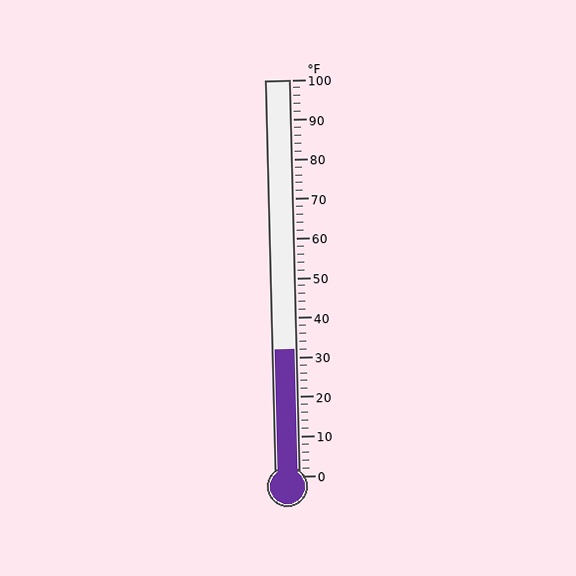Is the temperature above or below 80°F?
The temperature is below 80°F.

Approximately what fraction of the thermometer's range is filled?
The thermometer is filled to approximately 30% of its range.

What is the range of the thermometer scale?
The thermometer scale ranges from 0°F to 100°F.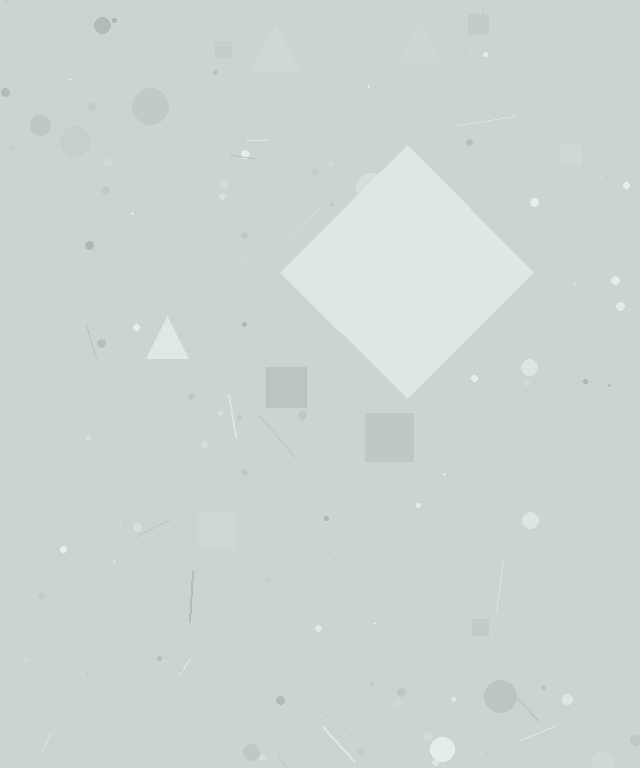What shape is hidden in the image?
A diamond is hidden in the image.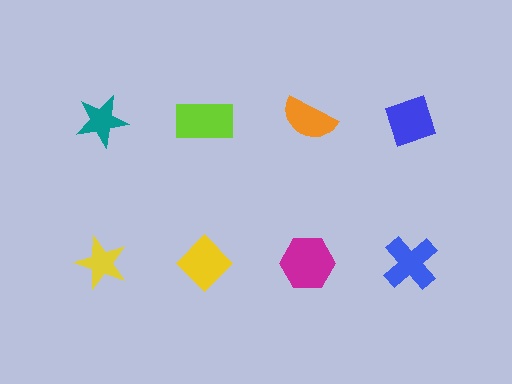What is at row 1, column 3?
An orange semicircle.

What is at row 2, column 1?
A yellow star.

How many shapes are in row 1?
4 shapes.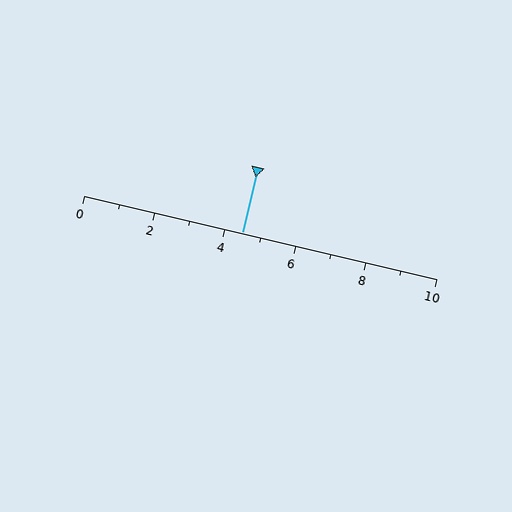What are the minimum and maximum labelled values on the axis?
The axis runs from 0 to 10.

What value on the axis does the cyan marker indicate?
The marker indicates approximately 4.5.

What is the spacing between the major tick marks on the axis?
The major ticks are spaced 2 apart.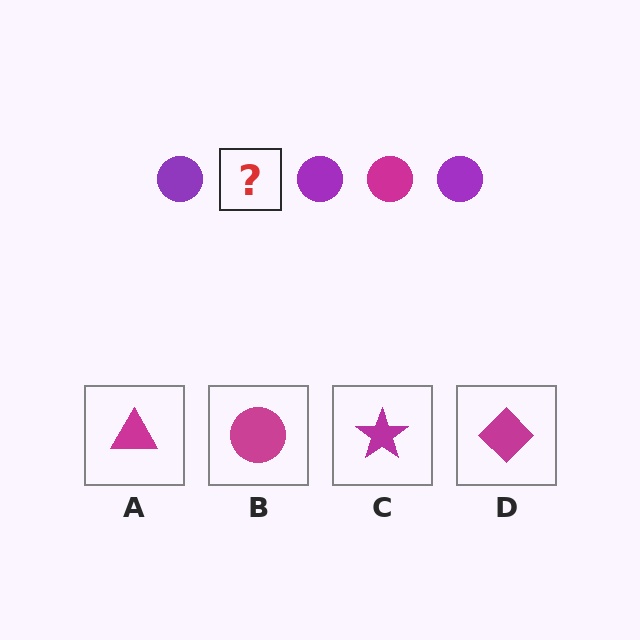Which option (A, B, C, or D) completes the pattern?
B.